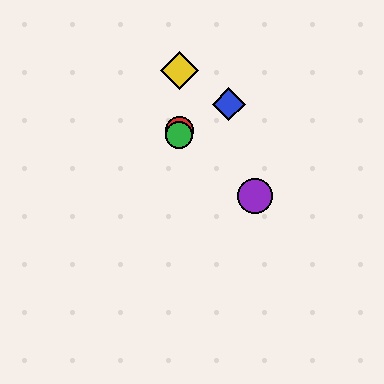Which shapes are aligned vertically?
The red circle, the green circle, the yellow diamond are aligned vertically.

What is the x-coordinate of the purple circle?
The purple circle is at x≈255.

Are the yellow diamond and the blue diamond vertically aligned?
No, the yellow diamond is at x≈179 and the blue diamond is at x≈229.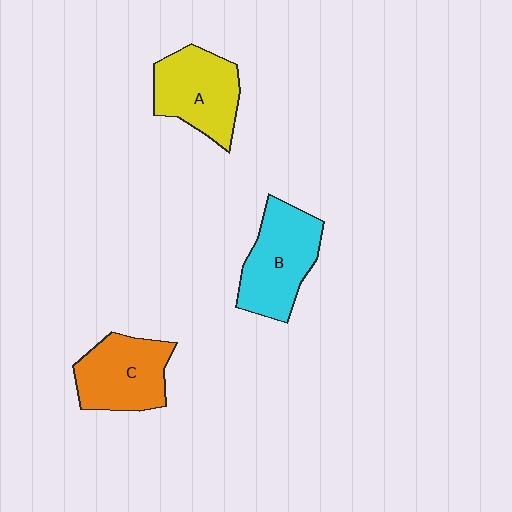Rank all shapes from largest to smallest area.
From largest to smallest: B (cyan), A (yellow), C (orange).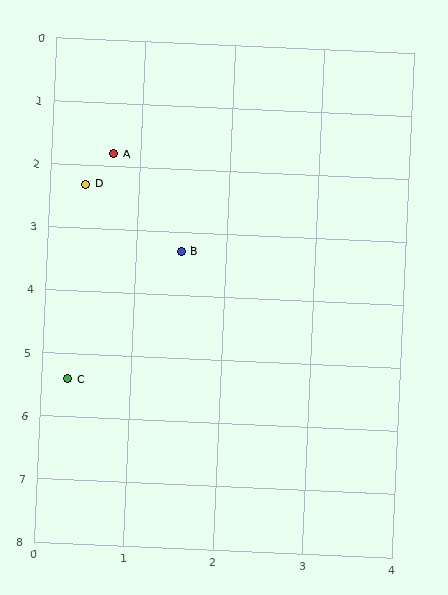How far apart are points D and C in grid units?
Points D and C are about 3.1 grid units apart.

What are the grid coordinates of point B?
Point B is at approximately (1.5, 3.3).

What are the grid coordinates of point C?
Point C is at approximately (0.3, 5.4).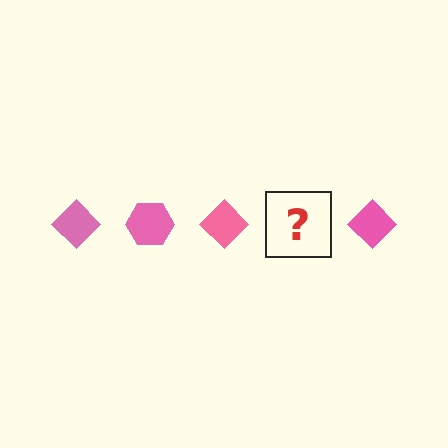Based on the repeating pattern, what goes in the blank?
The blank should be a pink hexagon.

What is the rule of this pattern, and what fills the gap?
The rule is that the pattern cycles through diamond, hexagon shapes in pink. The gap should be filled with a pink hexagon.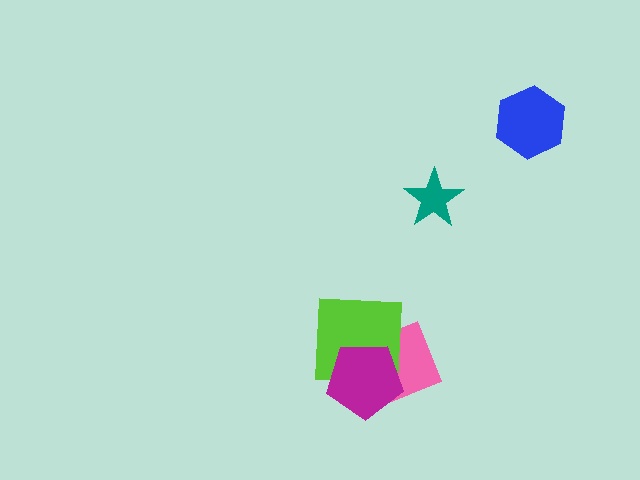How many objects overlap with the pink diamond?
2 objects overlap with the pink diamond.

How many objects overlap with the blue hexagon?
0 objects overlap with the blue hexagon.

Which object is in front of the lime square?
The magenta pentagon is in front of the lime square.